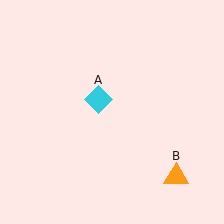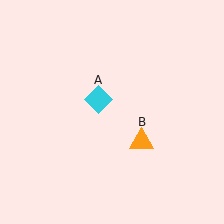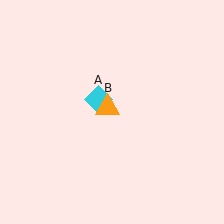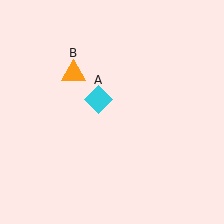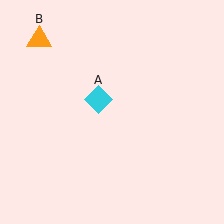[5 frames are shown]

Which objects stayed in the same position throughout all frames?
Cyan diamond (object A) remained stationary.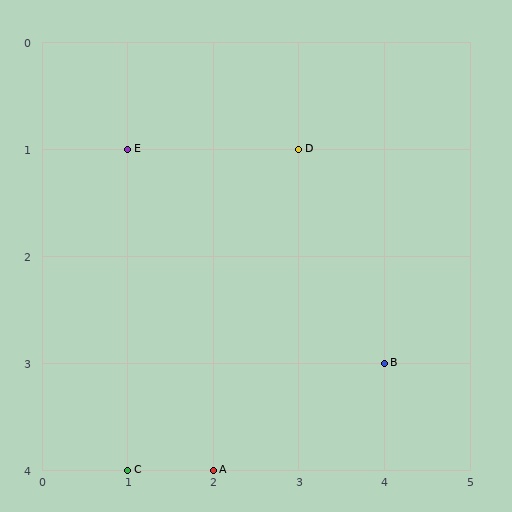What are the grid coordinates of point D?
Point D is at grid coordinates (3, 1).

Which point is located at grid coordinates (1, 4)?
Point C is at (1, 4).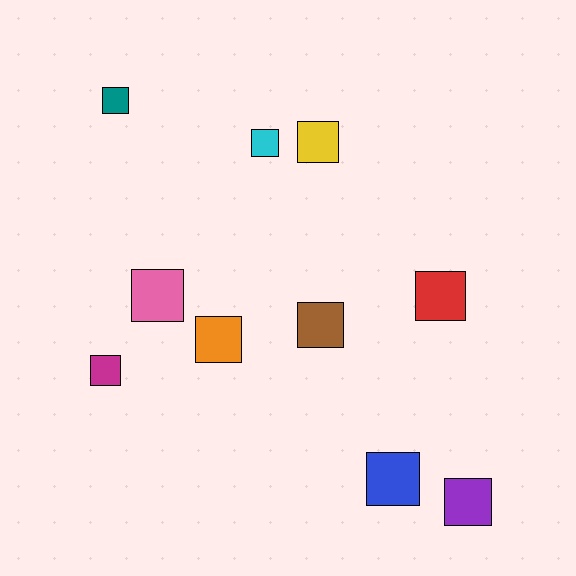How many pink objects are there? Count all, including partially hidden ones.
There is 1 pink object.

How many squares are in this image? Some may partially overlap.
There are 10 squares.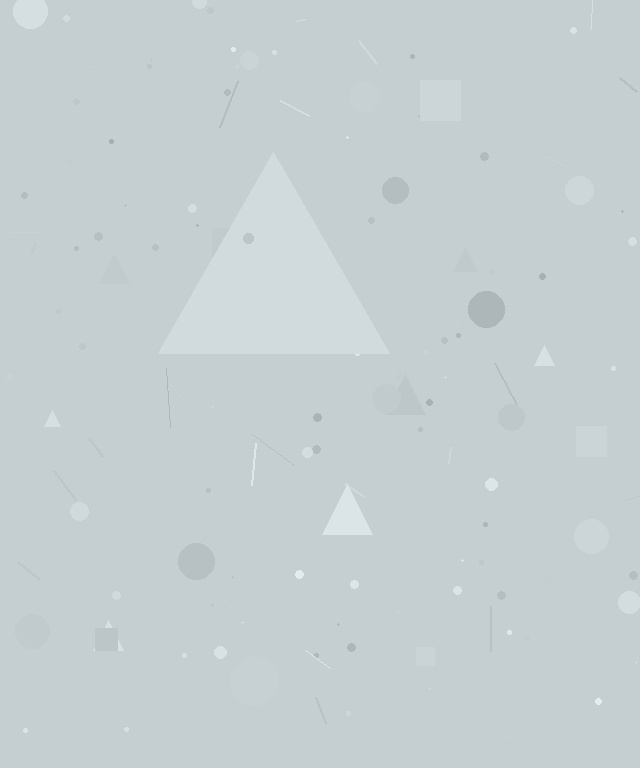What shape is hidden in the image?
A triangle is hidden in the image.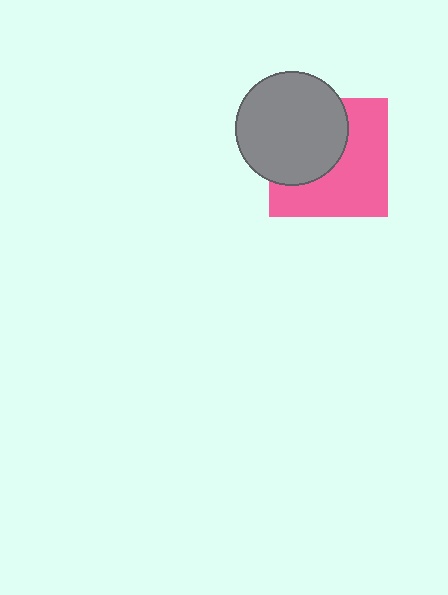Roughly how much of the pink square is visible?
About half of it is visible (roughly 56%).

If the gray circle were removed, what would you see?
You would see the complete pink square.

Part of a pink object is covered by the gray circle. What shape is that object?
It is a square.